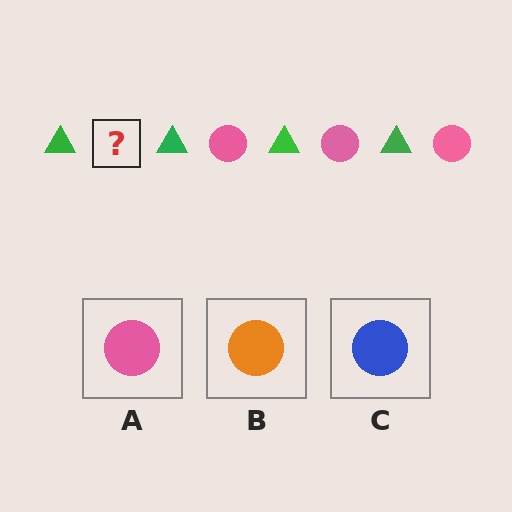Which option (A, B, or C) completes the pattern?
A.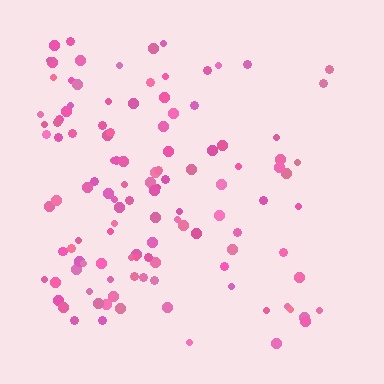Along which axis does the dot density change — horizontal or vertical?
Horizontal.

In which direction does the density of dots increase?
From right to left, with the left side densest.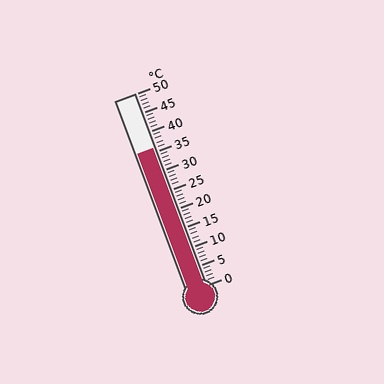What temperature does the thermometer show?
The thermometer shows approximately 36°C.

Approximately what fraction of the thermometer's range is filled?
The thermometer is filled to approximately 70% of its range.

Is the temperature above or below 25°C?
The temperature is above 25°C.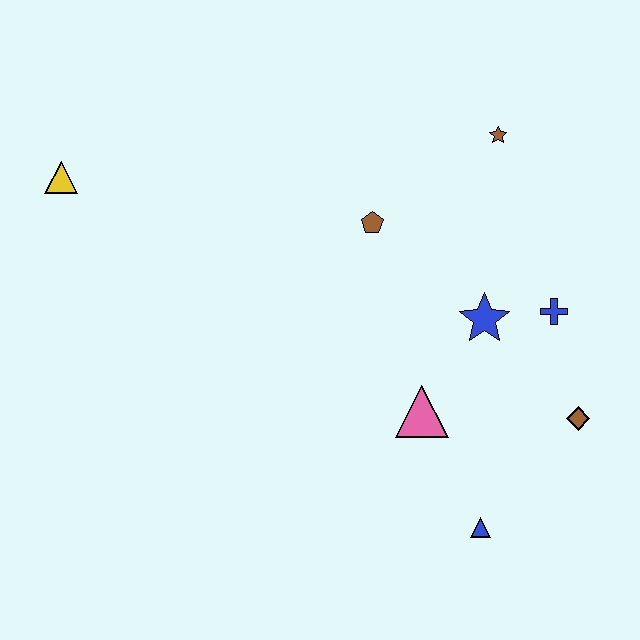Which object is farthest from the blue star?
The yellow triangle is farthest from the blue star.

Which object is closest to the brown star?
The brown pentagon is closest to the brown star.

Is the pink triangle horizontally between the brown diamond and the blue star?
No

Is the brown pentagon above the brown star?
No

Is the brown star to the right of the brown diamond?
No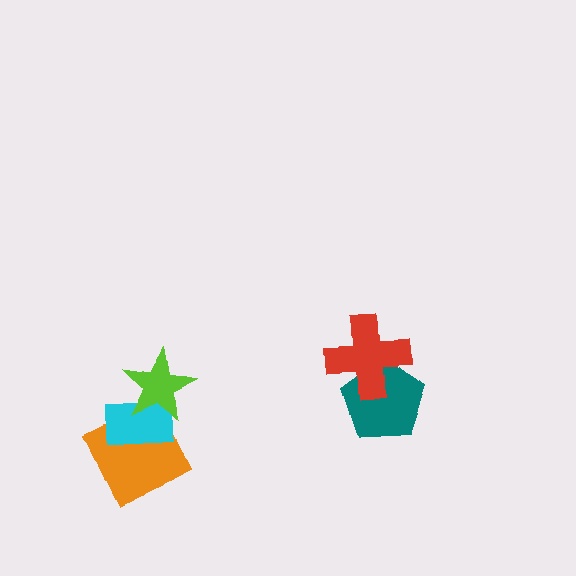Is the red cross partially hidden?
No, no other shape covers it.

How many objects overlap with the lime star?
2 objects overlap with the lime star.